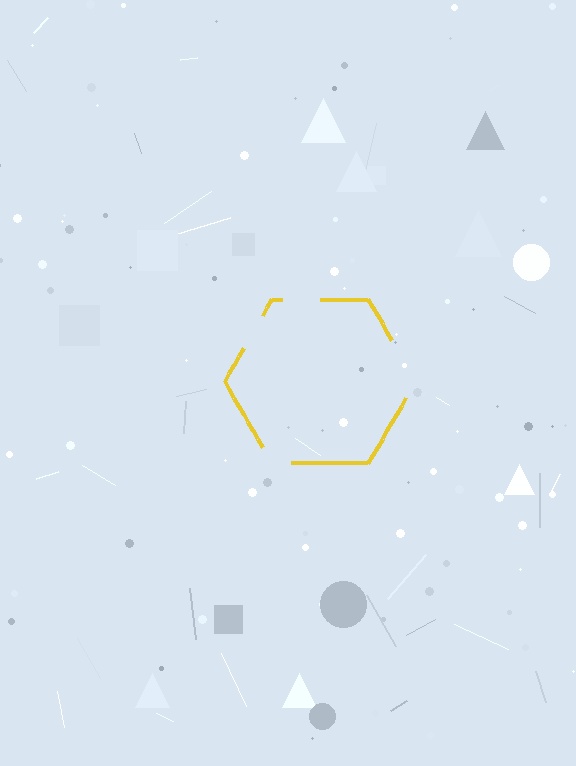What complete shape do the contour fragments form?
The contour fragments form a hexagon.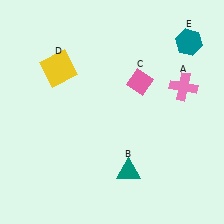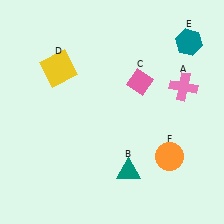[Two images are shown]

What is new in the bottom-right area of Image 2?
An orange circle (F) was added in the bottom-right area of Image 2.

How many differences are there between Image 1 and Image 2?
There is 1 difference between the two images.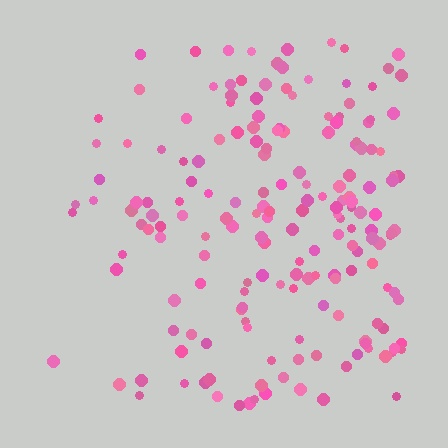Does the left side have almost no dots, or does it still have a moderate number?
Still a moderate number, just noticeably fewer than the right.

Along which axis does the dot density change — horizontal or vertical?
Horizontal.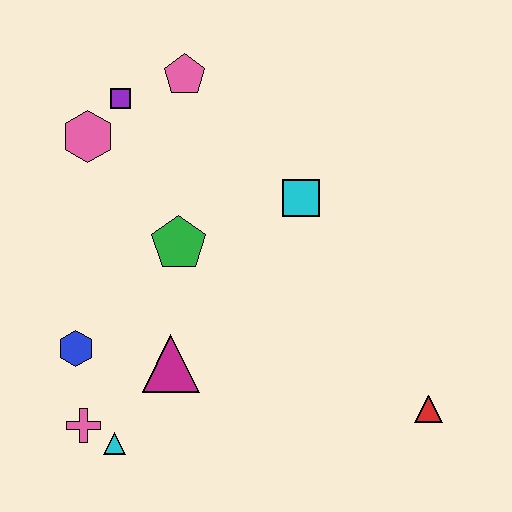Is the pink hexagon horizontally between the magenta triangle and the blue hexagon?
Yes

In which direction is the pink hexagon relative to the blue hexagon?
The pink hexagon is above the blue hexagon.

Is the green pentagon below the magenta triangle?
No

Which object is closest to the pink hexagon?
The purple square is closest to the pink hexagon.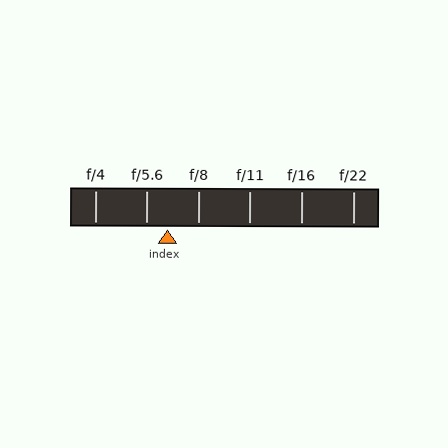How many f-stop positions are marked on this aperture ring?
There are 6 f-stop positions marked.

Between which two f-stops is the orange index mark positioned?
The index mark is between f/5.6 and f/8.